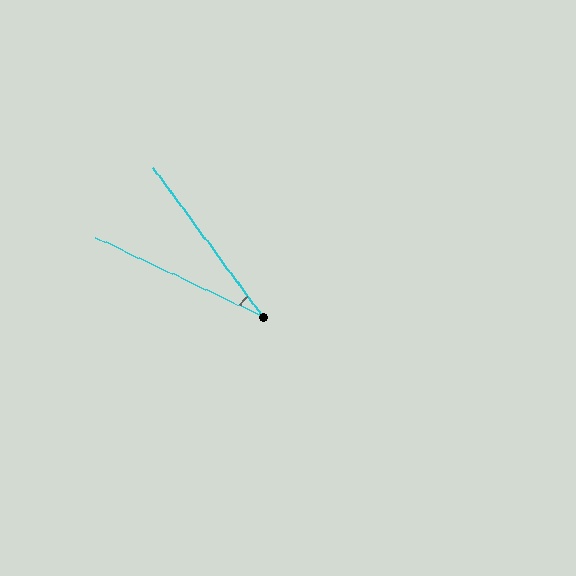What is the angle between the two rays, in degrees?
Approximately 28 degrees.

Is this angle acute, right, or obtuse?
It is acute.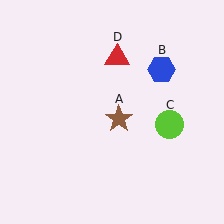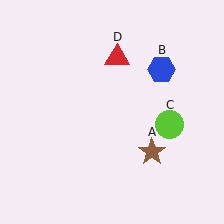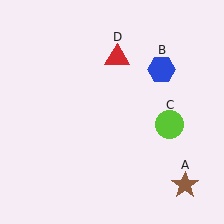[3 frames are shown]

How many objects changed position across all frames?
1 object changed position: brown star (object A).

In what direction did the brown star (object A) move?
The brown star (object A) moved down and to the right.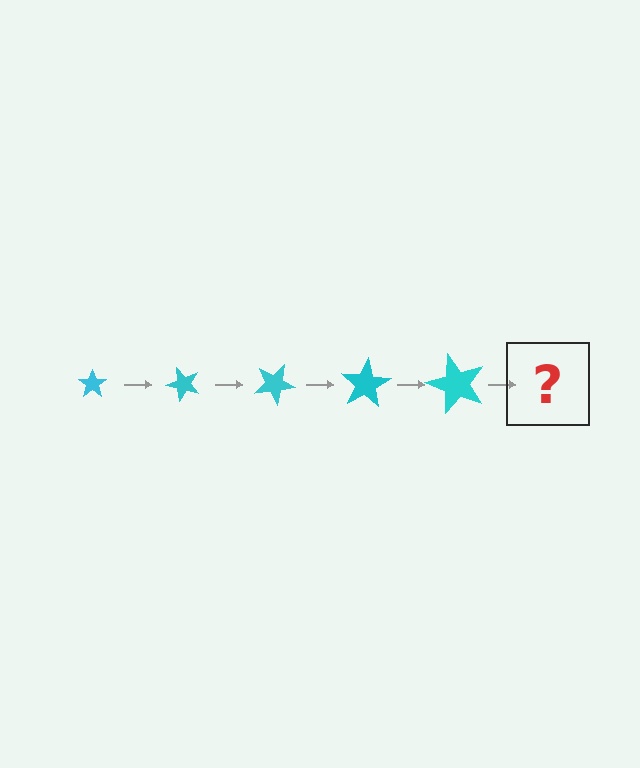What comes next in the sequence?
The next element should be a star, larger than the previous one and rotated 250 degrees from the start.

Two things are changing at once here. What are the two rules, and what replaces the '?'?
The two rules are that the star grows larger each step and it rotates 50 degrees each step. The '?' should be a star, larger than the previous one and rotated 250 degrees from the start.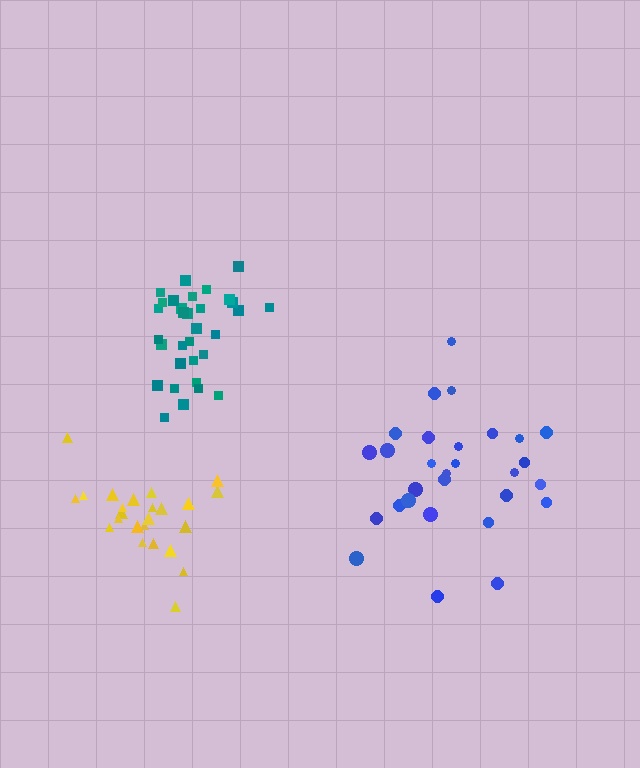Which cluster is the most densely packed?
Teal.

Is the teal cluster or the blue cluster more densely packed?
Teal.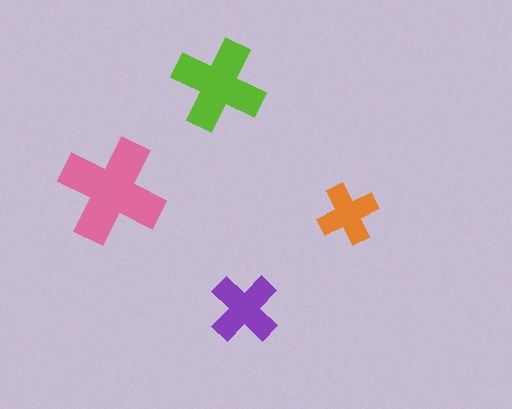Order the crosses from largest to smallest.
the pink one, the lime one, the purple one, the orange one.